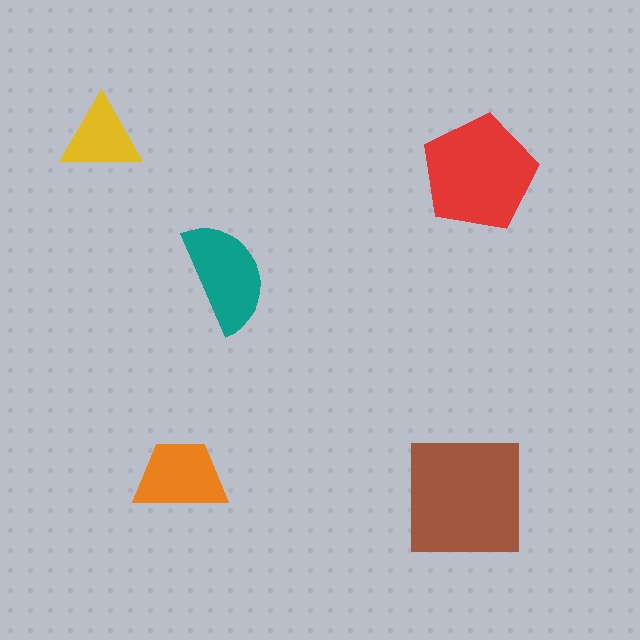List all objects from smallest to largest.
The yellow triangle, the orange trapezoid, the teal semicircle, the red pentagon, the brown square.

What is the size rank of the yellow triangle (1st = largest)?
5th.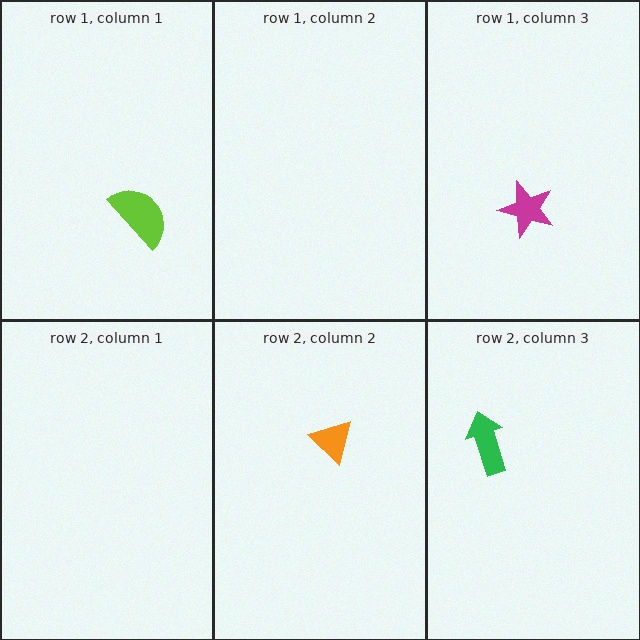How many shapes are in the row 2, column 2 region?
1.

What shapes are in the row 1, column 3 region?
The magenta star.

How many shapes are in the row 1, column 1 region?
1.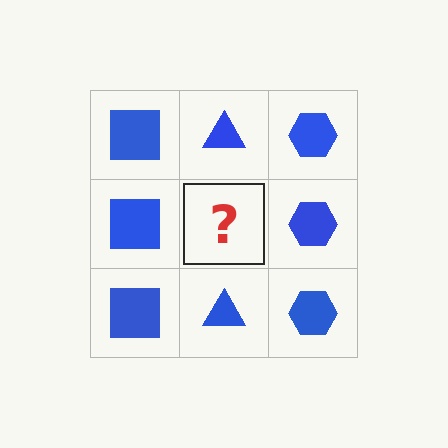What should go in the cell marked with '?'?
The missing cell should contain a blue triangle.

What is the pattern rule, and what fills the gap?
The rule is that each column has a consistent shape. The gap should be filled with a blue triangle.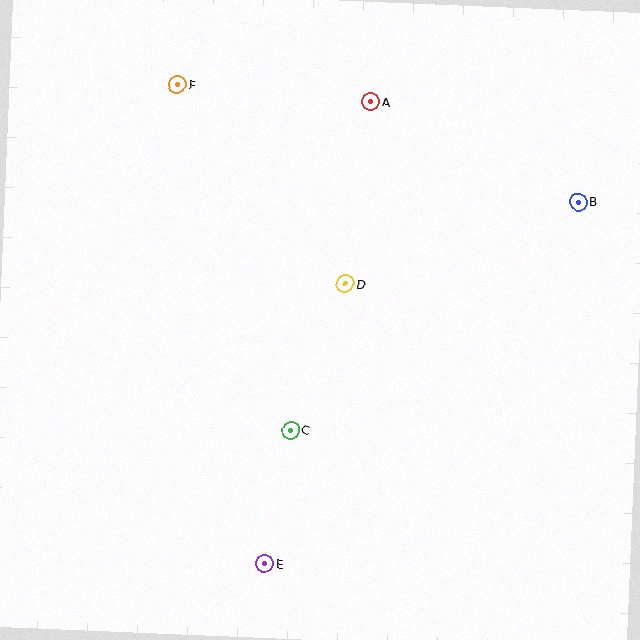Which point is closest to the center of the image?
Point D at (345, 284) is closest to the center.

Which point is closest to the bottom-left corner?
Point E is closest to the bottom-left corner.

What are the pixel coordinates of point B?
Point B is at (578, 202).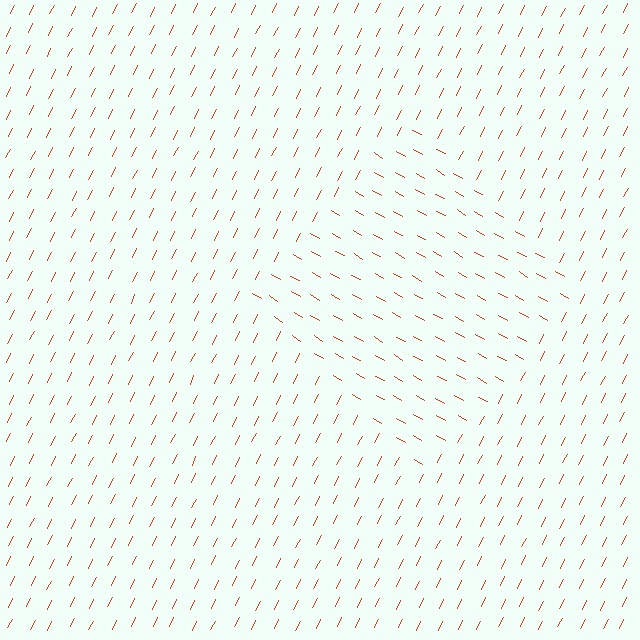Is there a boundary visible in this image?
Yes, there is a texture boundary formed by a change in line orientation.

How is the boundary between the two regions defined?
The boundary is defined purely by a change in line orientation (approximately 86 degrees difference). All lines are the same color and thickness.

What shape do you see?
I see a diamond.